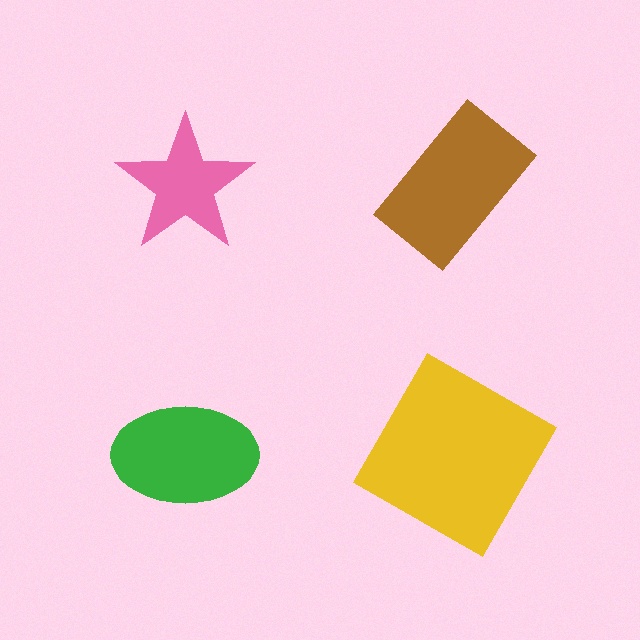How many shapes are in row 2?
2 shapes.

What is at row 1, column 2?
A brown rectangle.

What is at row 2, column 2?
A yellow square.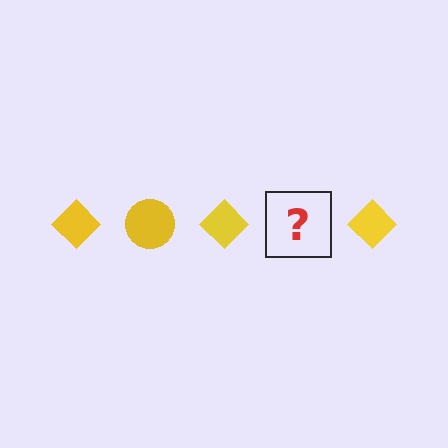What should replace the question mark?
The question mark should be replaced with a yellow circle.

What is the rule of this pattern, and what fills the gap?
The rule is that the pattern cycles through diamond, circle shapes in yellow. The gap should be filled with a yellow circle.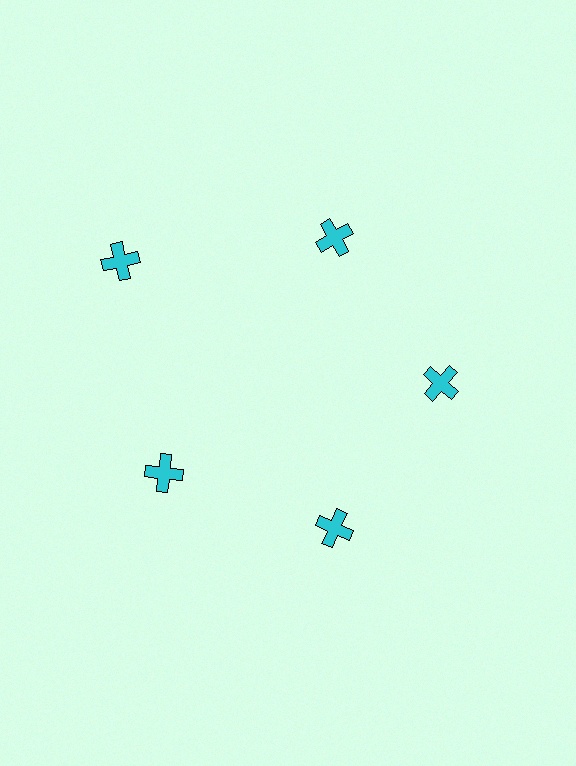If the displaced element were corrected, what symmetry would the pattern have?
It would have 5-fold rotational symmetry — the pattern would map onto itself every 72 degrees.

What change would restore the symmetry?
The symmetry would be restored by moving it inward, back onto the ring so that all 5 crosses sit at equal angles and equal distance from the center.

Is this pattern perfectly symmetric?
No. The 5 cyan crosses are arranged in a ring, but one element near the 10 o'clock position is pushed outward from the center, breaking the 5-fold rotational symmetry.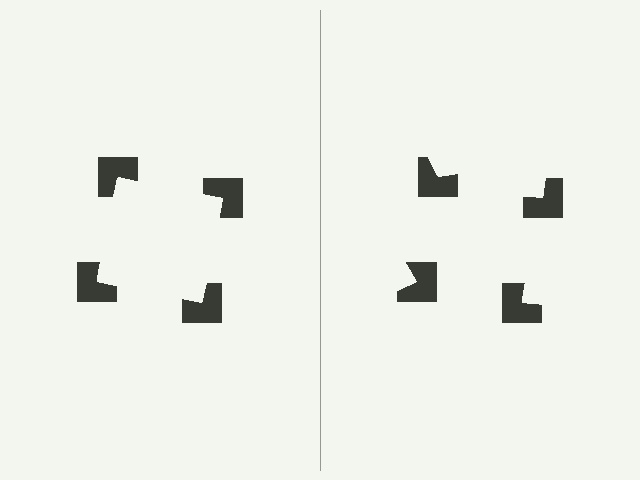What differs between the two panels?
The notched squares are positioned identically on both sides; only the wedge orientations differ. On the left they align to a square; on the right they are misaligned.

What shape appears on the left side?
An illusory square.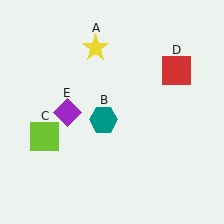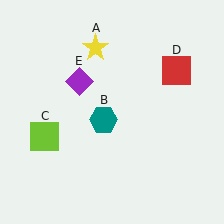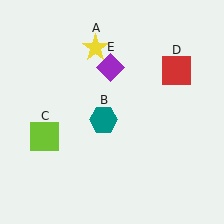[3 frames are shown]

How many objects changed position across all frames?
1 object changed position: purple diamond (object E).